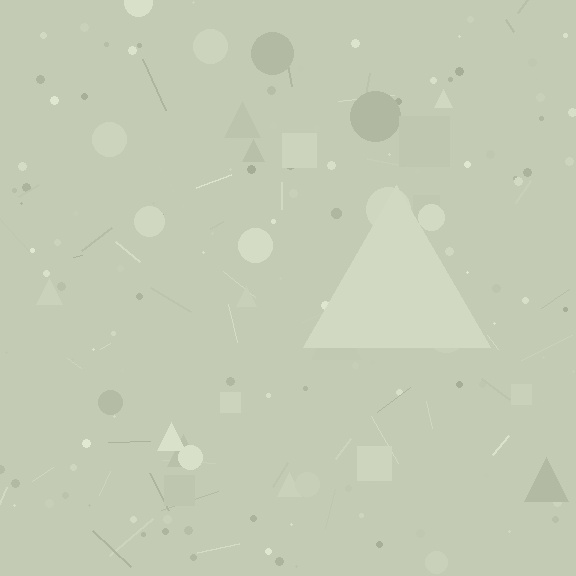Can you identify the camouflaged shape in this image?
The camouflaged shape is a triangle.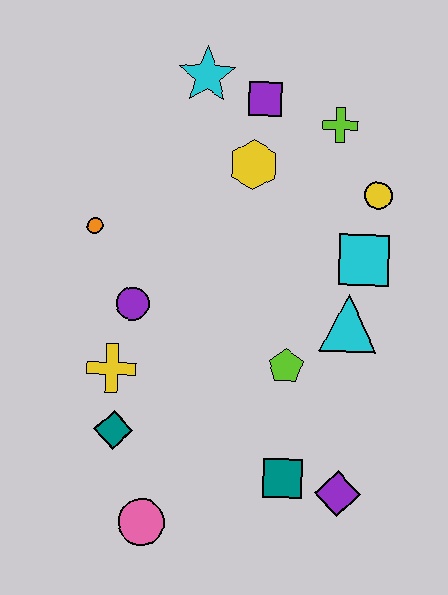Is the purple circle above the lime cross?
No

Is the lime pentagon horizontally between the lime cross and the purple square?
Yes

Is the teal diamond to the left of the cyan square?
Yes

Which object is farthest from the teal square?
The cyan star is farthest from the teal square.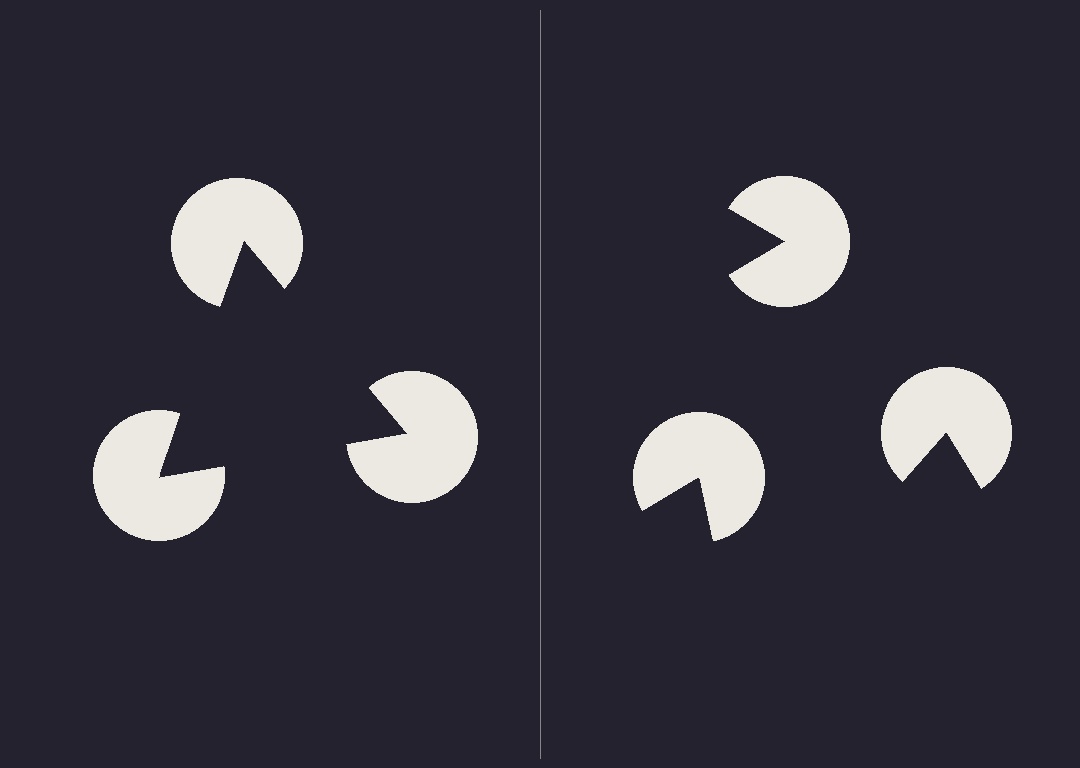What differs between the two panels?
The pac-man discs are positioned identically on both sides; only the wedge orientations differ. On the left they align to a triangle; on the right they are misaligned.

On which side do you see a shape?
An illusory triangle appears on the left side. On the right side the wedge cuts are rotated, so no coherent shape forms.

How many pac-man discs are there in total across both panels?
6 — 3 on each side.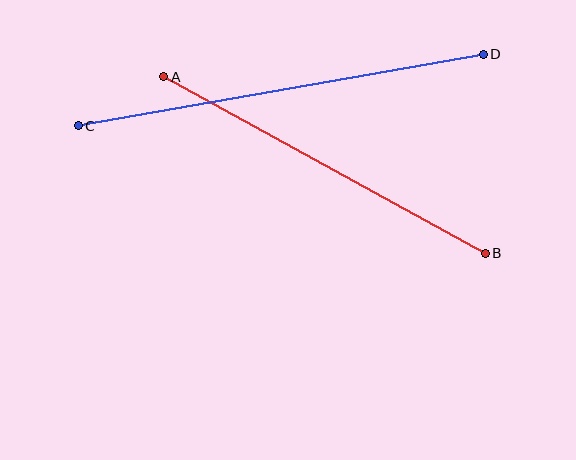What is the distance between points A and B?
The distance is approximately 367 pixels.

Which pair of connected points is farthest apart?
Points C and D are farthest apart.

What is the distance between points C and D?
The distance is approximately 411 pixels.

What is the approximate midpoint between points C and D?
The midpoint is at approximately (281, 90) pixels.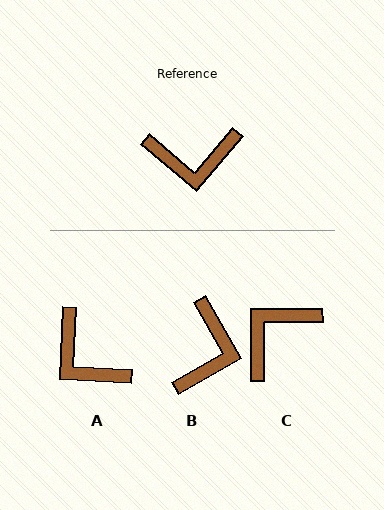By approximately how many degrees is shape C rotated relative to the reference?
Approximately 139 degrees clockwise.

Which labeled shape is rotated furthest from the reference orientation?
C, about 139 degrees away.